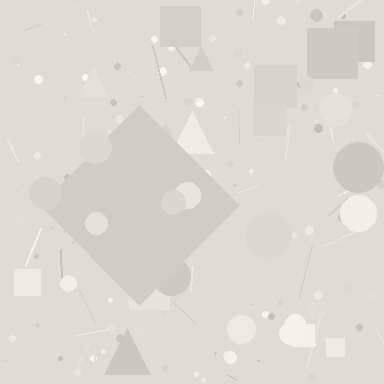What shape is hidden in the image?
A diamond is hidden in the image.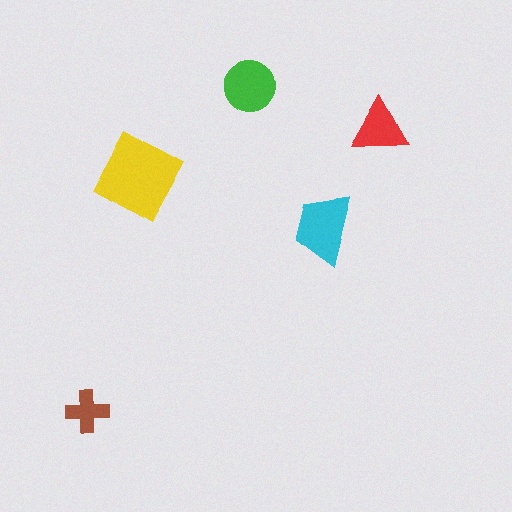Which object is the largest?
The yellow square.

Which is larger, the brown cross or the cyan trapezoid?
The cyan trapezoid.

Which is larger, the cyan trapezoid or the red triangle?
The cyan trapezoid.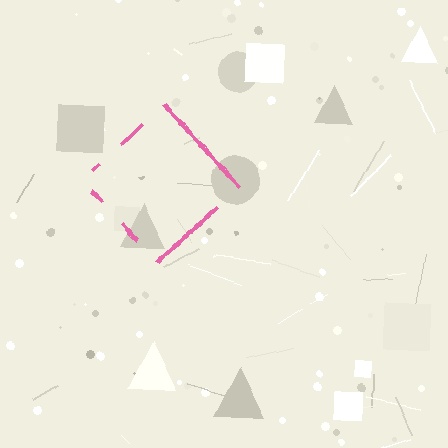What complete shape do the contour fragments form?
The contour fragments form a diamond.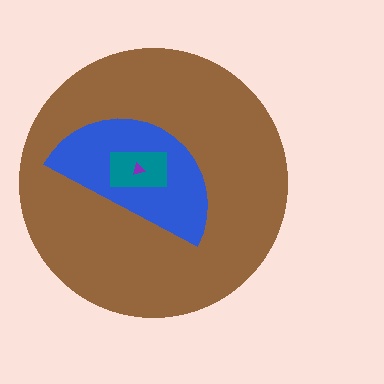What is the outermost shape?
The brown circle.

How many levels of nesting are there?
4.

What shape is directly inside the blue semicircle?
The teal rectangle.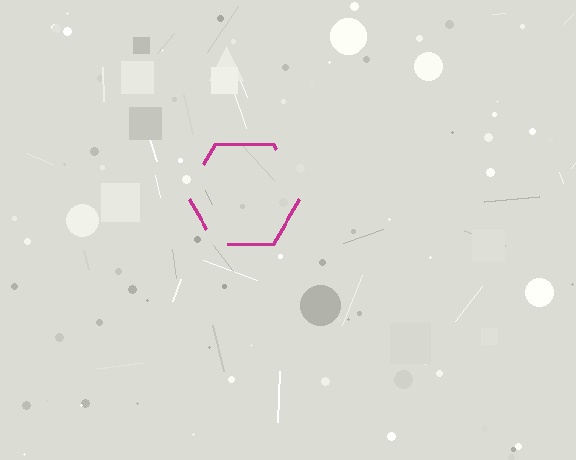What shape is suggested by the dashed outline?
The dashed outline suggests a hexagon.